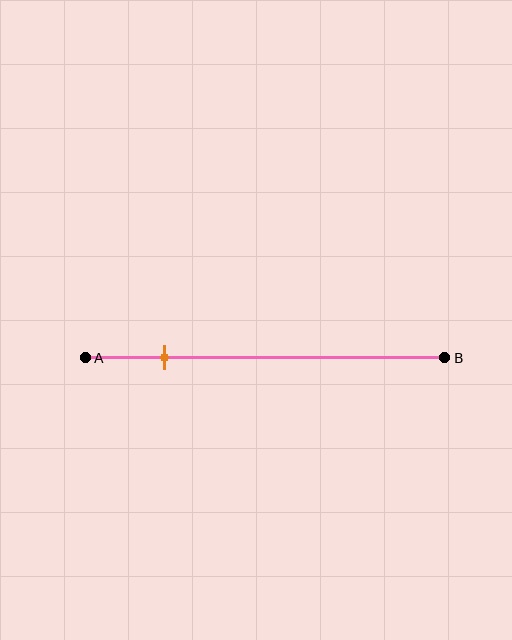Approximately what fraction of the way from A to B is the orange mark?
The orange mark is approximately 20% of the way from A to B.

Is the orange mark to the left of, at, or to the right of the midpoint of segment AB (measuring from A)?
The orange mark is to the left of the midpoint of segment AB.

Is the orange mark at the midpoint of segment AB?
No, the mark is at about 20% from A, not at the 50% midpoint.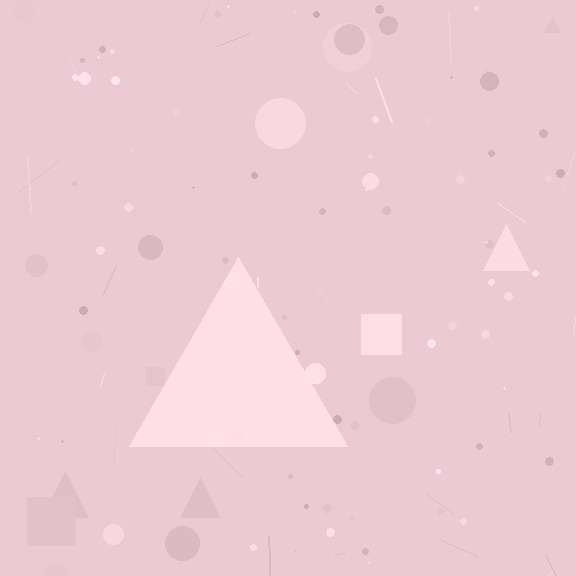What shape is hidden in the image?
A triangle is hidden in the image.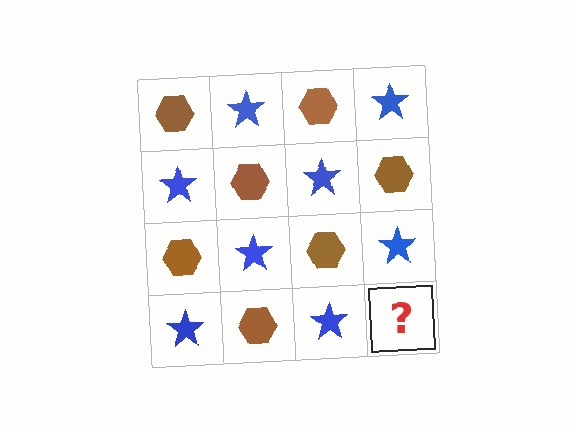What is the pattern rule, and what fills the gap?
The rule is that it alternates brown hexagon and blue star in a checkerboard pattern. The gap should be filled with a brown hexagon.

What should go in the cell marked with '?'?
The missing cell should contain a brown hexagon.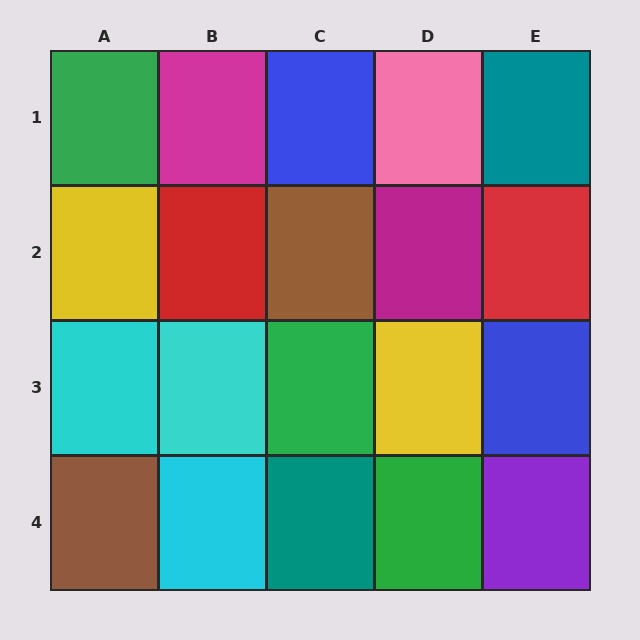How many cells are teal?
2 cells are teal.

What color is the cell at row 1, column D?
Pink.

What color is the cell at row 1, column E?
Teal.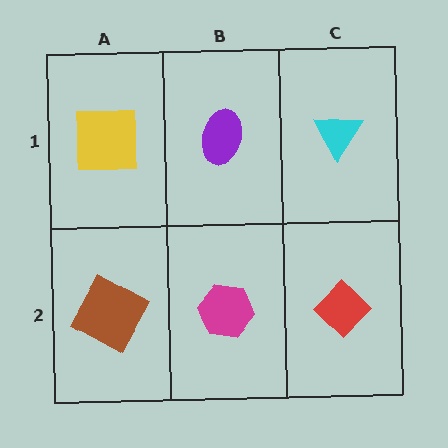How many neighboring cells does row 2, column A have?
2.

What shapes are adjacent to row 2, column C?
A cyan triangle (row 1, column C), a magenta hexagon (row 2, column B).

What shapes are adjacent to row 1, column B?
A magenta hexagon (row 2, column B), a yellow square (row 1, column A), a cyan triangle (row 1, column C).